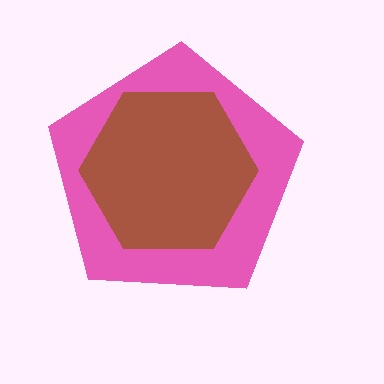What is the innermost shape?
The brown hexagon.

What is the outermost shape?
The pink pentagon.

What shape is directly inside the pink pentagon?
The brown hexagon.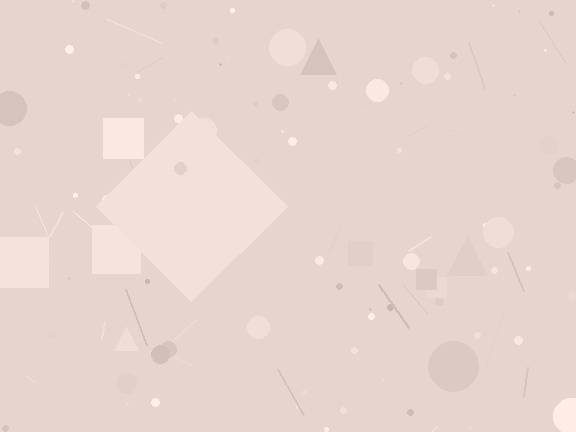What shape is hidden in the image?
A diamond is hidden in the image.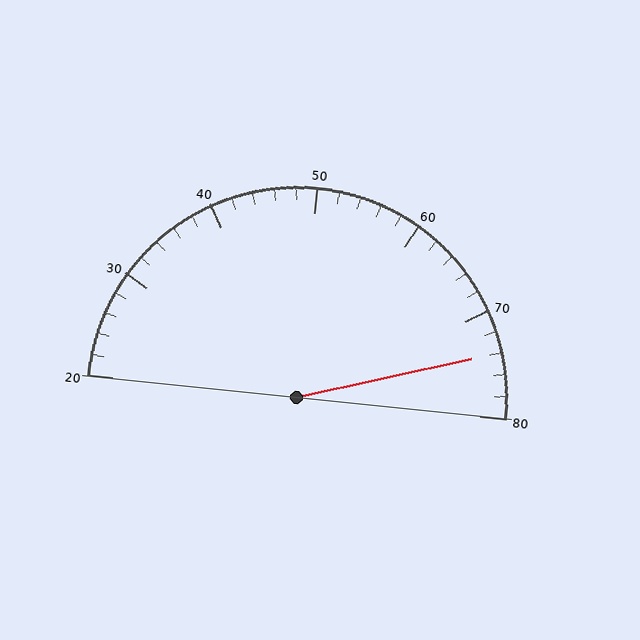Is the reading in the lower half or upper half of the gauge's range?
The reading is in the upper half of the range (20 to 80).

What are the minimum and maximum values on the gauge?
The gauge ranges from 20 to 80.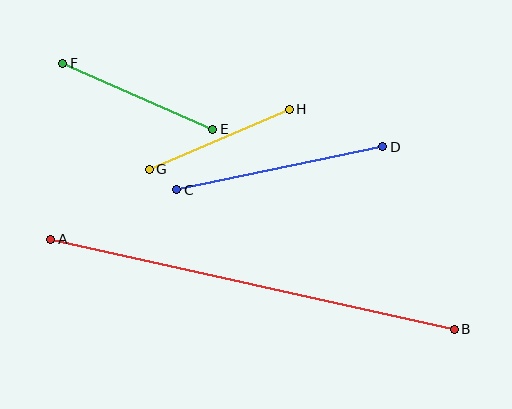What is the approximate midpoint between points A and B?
The midpoint is at approximately (252, 284) pixels.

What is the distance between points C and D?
The distance is approximately 210 pixels.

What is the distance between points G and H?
The distance is approximately 152 pixels.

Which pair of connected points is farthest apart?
Points A and B are farthest apart.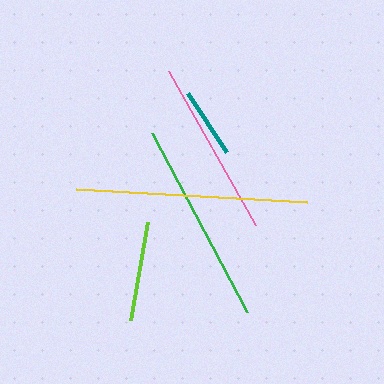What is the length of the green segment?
The green segment is approximately 203 pixels long.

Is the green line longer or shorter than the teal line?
The green line is longer than the teal line.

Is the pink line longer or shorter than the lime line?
The pink line is longer than the lime line.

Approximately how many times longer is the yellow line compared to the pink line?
The yellow line is approximately 1.3 times the length of the pink line.